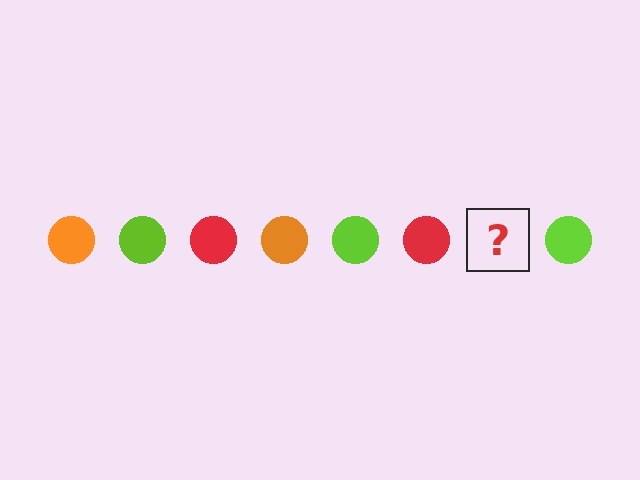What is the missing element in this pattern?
The missing element is an orange circle.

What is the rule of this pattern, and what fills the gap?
The rule is that the pattern cycles through orange, lime, red circles. The gap should be filled with an orange circle.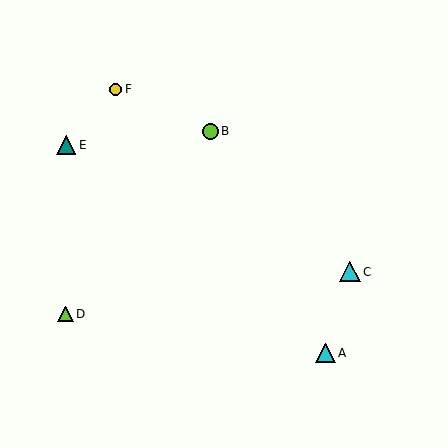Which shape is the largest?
The cyan triangle (labeled C) is the largest.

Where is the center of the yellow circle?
The center of the yellow circle is at (115, 89).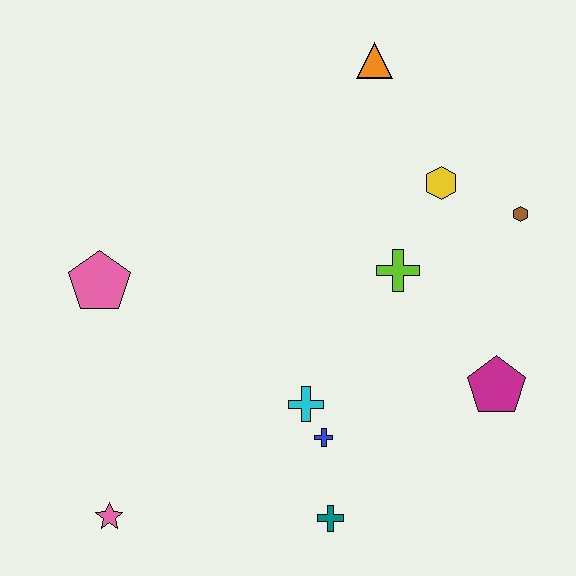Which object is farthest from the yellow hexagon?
The pink star is farthest from the yellow hexagon.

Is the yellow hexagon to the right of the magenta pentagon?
No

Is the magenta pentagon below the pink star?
No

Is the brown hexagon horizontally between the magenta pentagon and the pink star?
No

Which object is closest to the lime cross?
The yellow hexagon is closest to the lime cross.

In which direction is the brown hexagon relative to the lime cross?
The brown hexagon is to the right of the lime cross.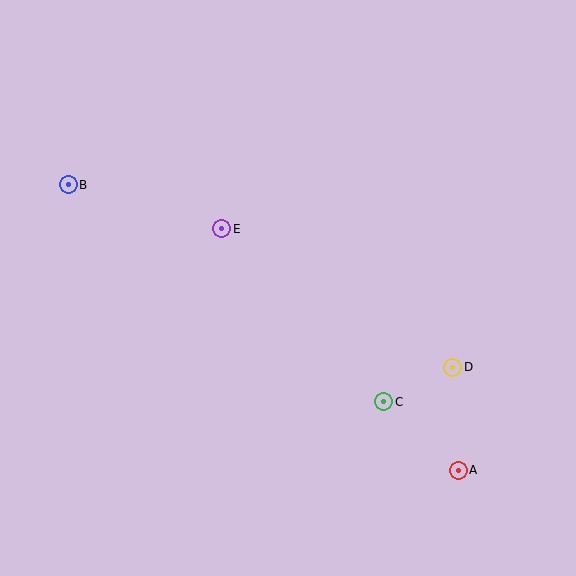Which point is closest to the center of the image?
Point E at (222, 229) is closest to the center.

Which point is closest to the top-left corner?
Point B is closest to the top-left corner.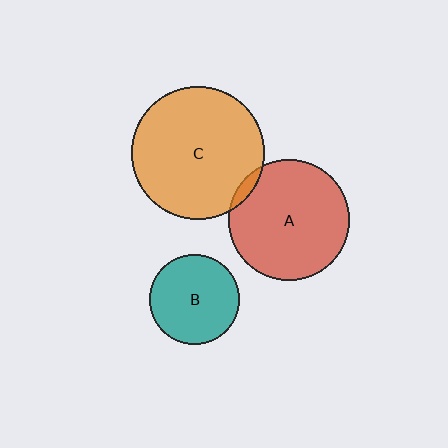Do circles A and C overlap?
Yes.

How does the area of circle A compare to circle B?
Approximately 1.8 times.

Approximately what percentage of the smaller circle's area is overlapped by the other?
Approximately 5%.